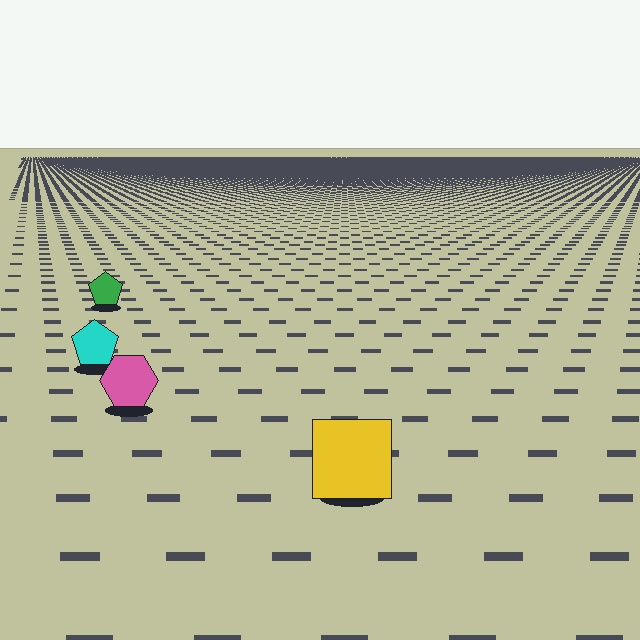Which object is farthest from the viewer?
The green pentagon is farthest from the viewer. It appears smaller and the ground texture around it is denser.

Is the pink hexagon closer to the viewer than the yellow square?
No. The yellow square is closer — you can tell from the texture gradient: the ground texture is coarser near it.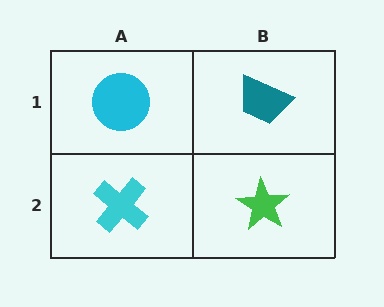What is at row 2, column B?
A green star.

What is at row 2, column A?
A cyan cross.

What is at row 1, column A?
A cyan circle.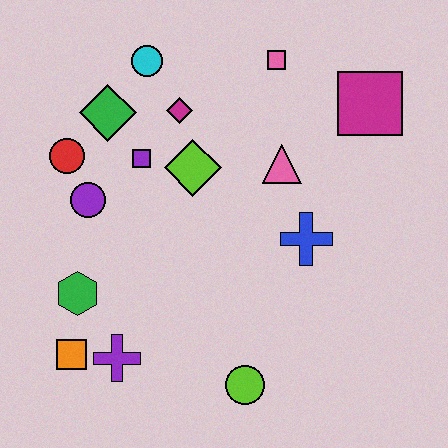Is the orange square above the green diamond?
No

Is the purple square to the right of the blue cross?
No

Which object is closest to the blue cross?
The pink triangle is closest to the blue cross.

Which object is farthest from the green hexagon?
The magenta square is farthest from the green hexagon.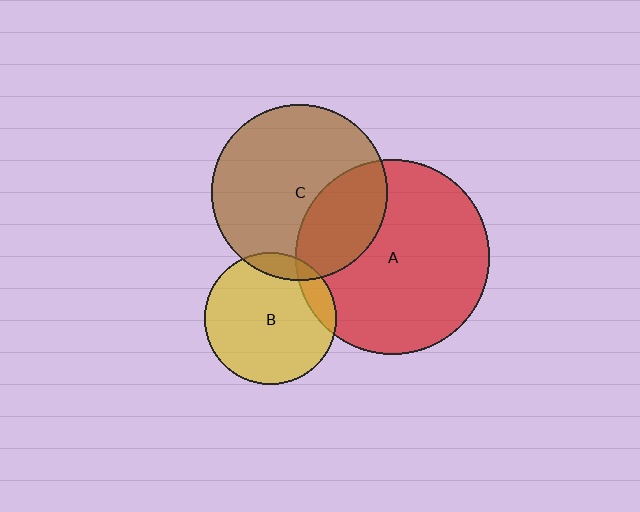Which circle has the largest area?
Circle A (red).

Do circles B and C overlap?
Yes.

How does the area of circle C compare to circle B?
Approximately 1.8 times.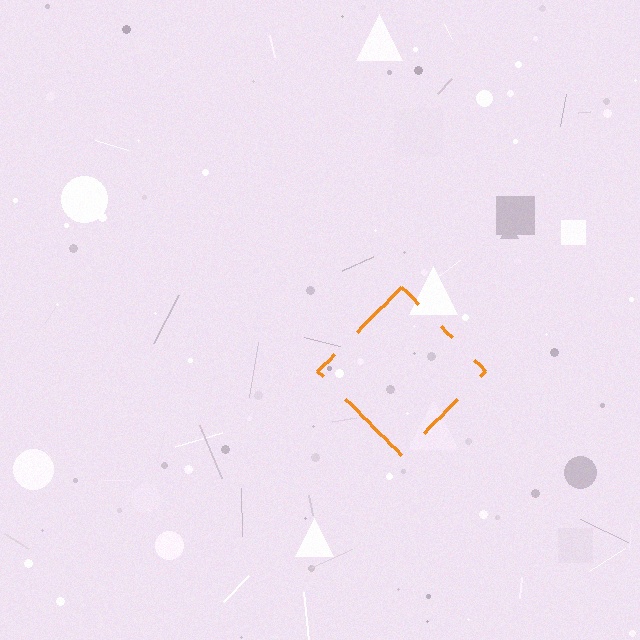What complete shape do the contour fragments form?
The contour fragments form a diamond.